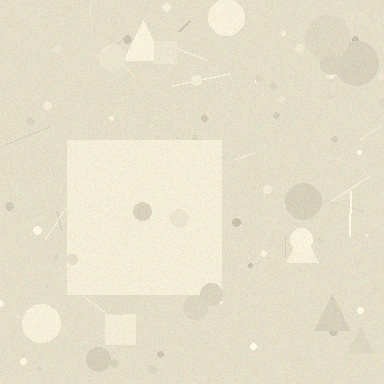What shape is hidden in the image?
A square is hidden in the image.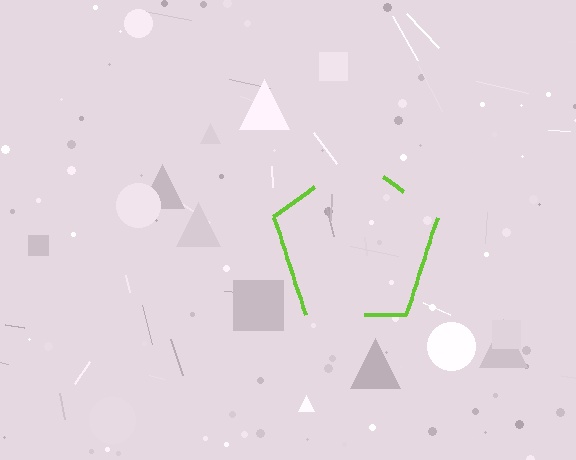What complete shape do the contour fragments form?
The contour fragments form a pentagon.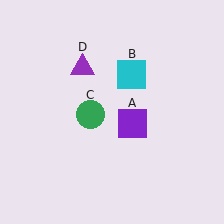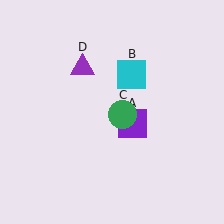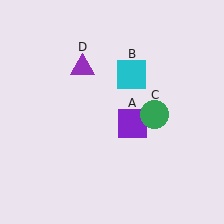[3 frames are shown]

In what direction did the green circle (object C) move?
The green circle (object C) moved right.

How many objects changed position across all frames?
1 object changed position: green circle (object C).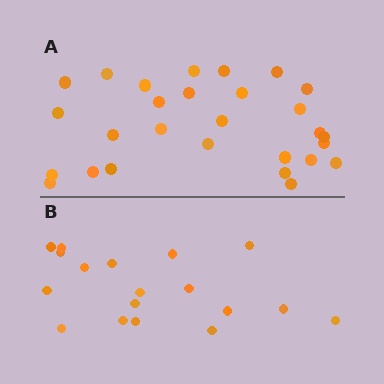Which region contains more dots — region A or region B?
Region A (the top region) has more dots.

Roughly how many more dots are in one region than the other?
Region A has roughly 10 or so more dots than region B.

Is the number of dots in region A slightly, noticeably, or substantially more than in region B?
Region A has substantially more. The ratio is roughly 1.6 to 1.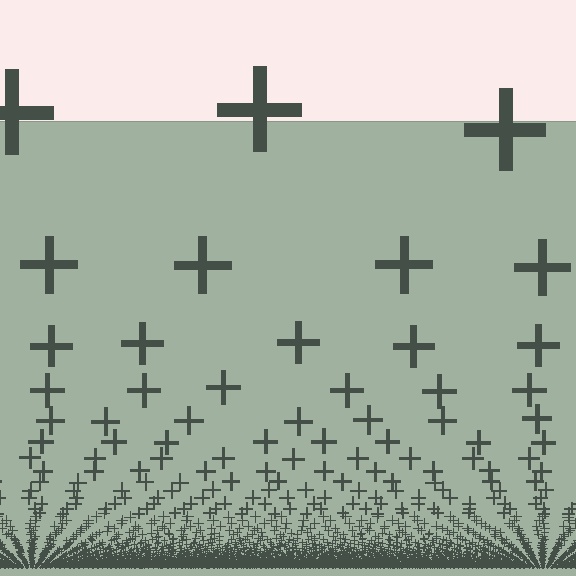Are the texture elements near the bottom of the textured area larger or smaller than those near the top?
Smaller. The gradient is inverted — elements near the bottom are smaller and denser.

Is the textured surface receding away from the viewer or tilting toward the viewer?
The surface appears to tilt toward the viewer. Texture elements get larger and sparser toward the top.